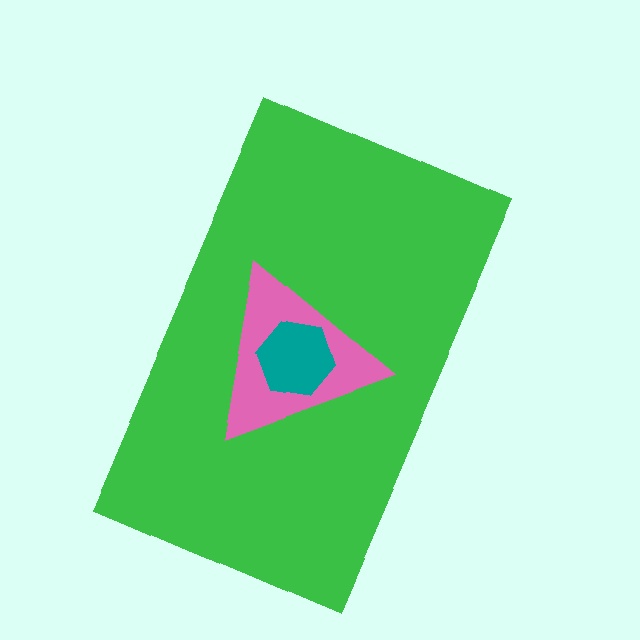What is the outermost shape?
The green rectangle.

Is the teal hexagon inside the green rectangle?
Yes.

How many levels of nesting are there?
3.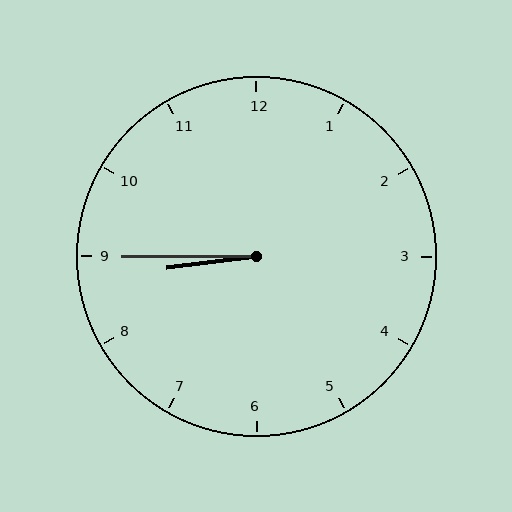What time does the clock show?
8:45.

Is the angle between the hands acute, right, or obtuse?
It is acute.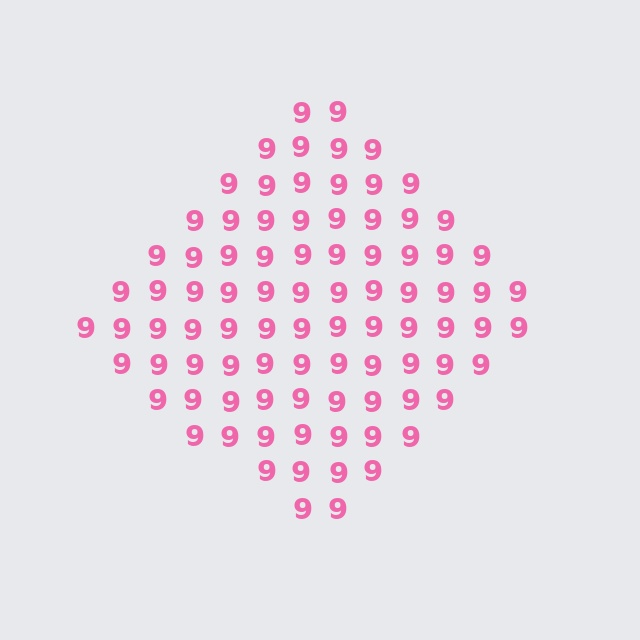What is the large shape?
The large shape is a diamond.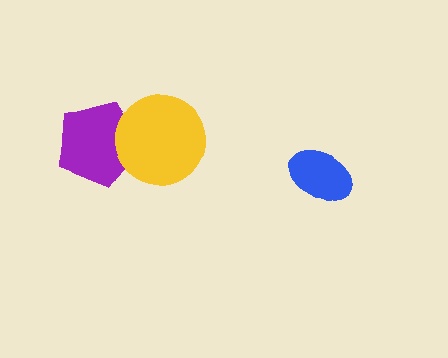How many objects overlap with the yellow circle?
1 object overlaps with the yellow circle.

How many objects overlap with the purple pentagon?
1 object overlaps with the purple pentagon.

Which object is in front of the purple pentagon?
The yellow circle is in front of the purple pentagon.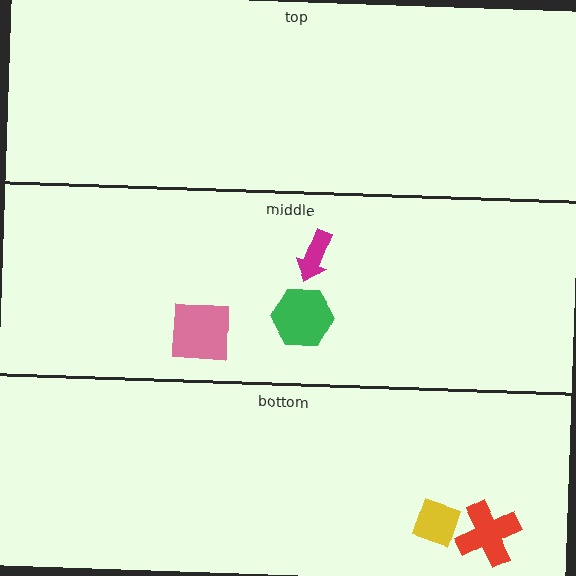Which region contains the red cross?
The bottom region.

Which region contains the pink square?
The middle region.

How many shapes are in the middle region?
3.